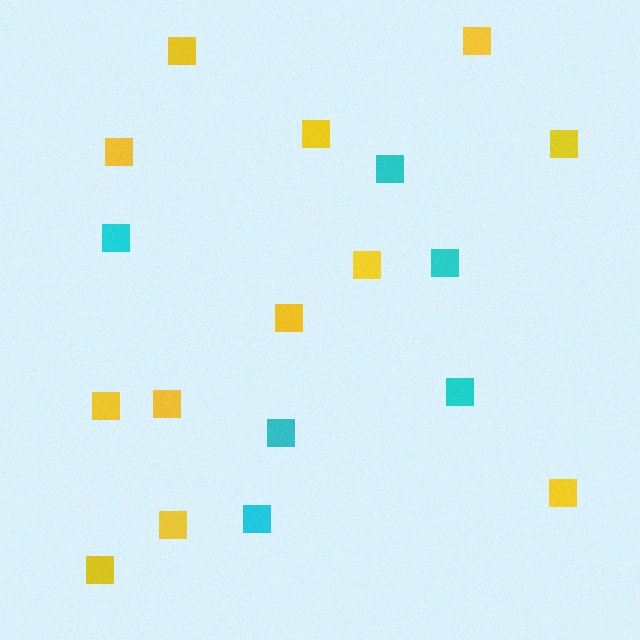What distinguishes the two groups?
There are 2 groups: one group of cyan squares (6) and one group of yellow squares (12).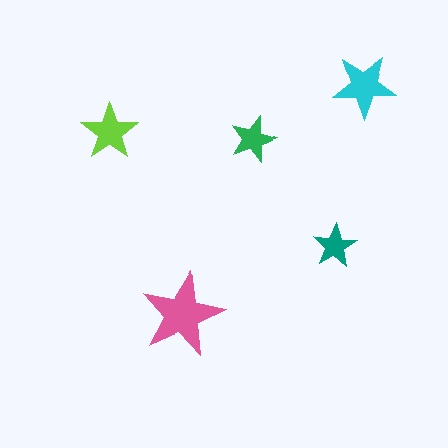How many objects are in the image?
There are 5 objects in the image.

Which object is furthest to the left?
The lime star is leftmost.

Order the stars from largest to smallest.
the pink one, the cyan one, the lime one, the green one, the teal one.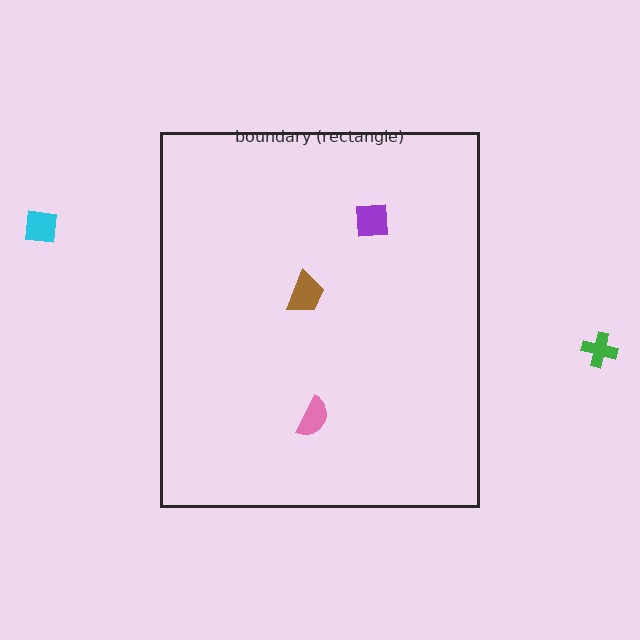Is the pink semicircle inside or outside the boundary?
Inside.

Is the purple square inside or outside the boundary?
Inside.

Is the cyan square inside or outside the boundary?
Outside.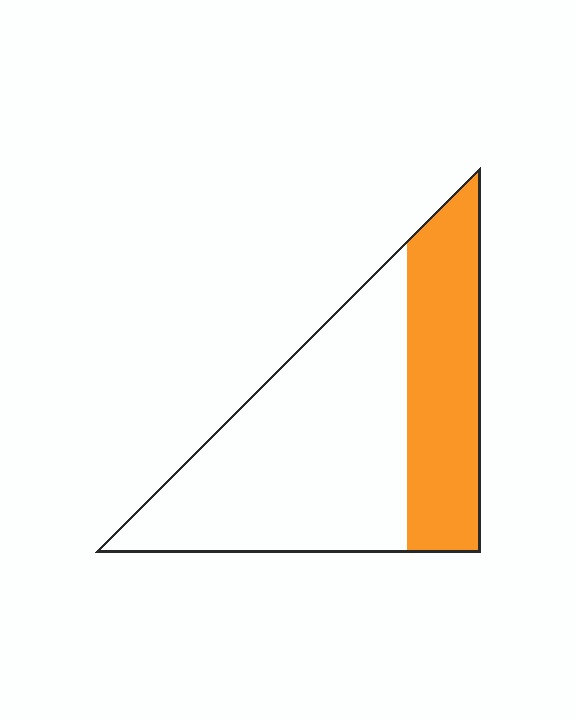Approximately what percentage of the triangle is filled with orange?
Approximately 35%.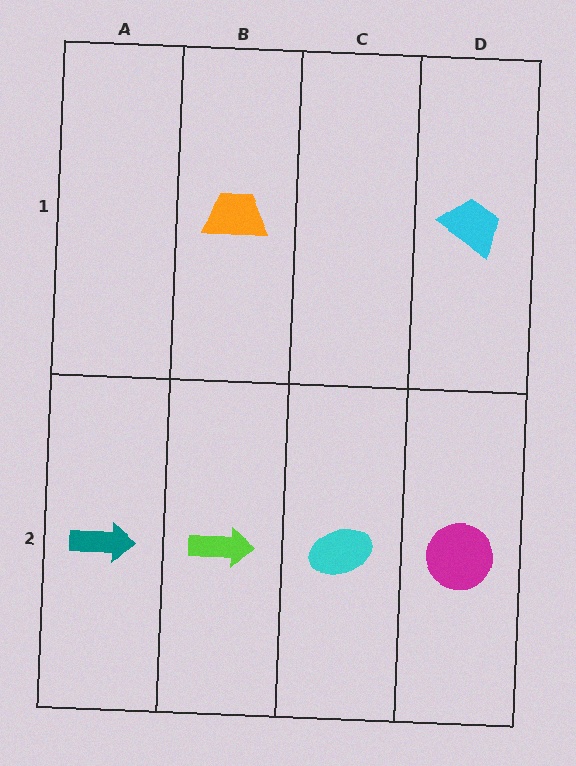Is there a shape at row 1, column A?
No, that cell is empty.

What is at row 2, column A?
A teal arrow.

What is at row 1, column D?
A cyan trapezoid.